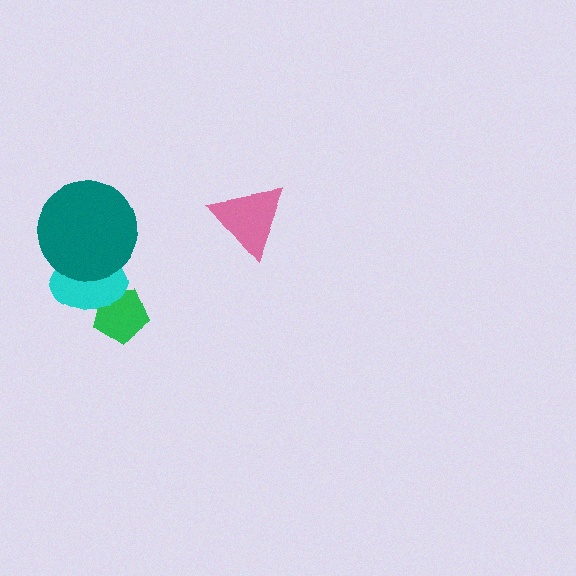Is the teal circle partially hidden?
No, no other shape covers it.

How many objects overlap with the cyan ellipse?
2 objects overlap with the cyan ellipse.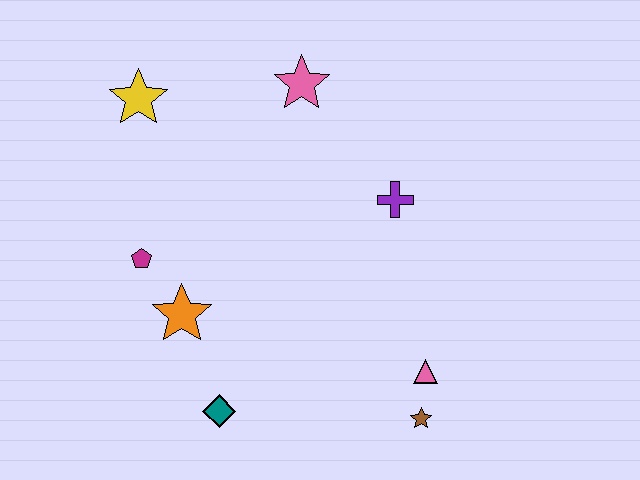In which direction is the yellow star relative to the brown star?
The yellow star is above the brown star.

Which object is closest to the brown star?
The pink triangle is closest to the brown star.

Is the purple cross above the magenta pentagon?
Yes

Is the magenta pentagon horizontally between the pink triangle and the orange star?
No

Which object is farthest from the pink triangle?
The yellow star is farthest from the pink triangle.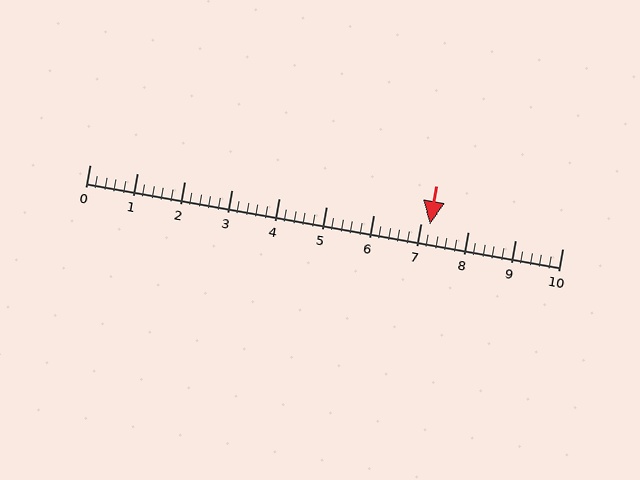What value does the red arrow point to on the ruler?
The red arrow points to approximately 7.2.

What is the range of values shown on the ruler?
The ruler shows values from 0 to 10.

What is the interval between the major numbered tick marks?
The major tick marks are spaced 1 units apart.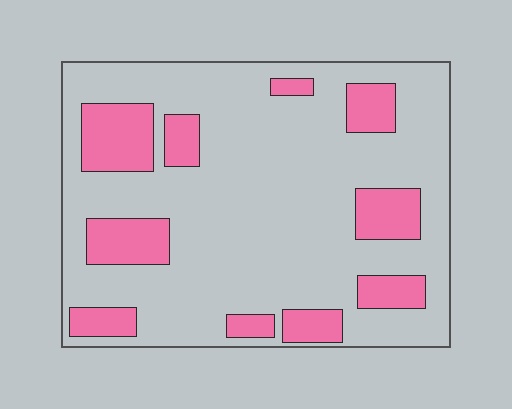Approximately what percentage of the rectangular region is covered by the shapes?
Approximately 25%.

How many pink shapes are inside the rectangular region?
10.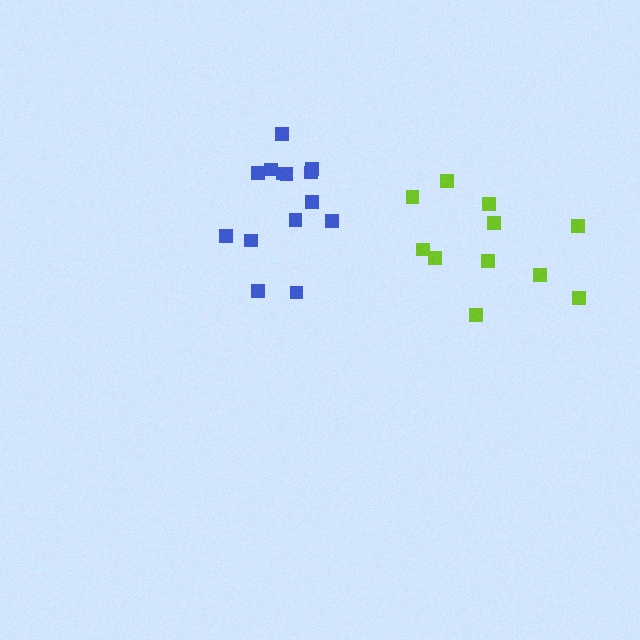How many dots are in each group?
Group 1: 11 dots, Group 2: 14 dots (25 total).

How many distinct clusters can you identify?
There are 2 distinct clusters.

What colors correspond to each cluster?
The clusters are colored: lime, blue.